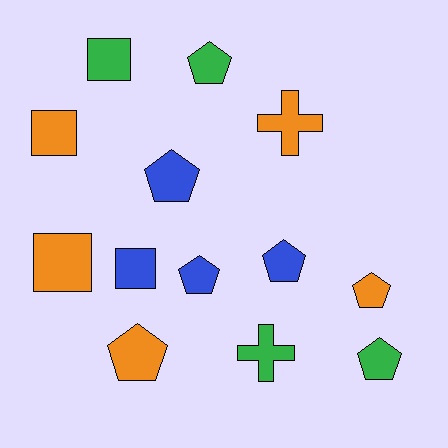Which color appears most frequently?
Orange, with 5 objects.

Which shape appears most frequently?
Pentagon, with 7 objects.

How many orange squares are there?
There are 2 orange squares.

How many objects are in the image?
There are 13 objects.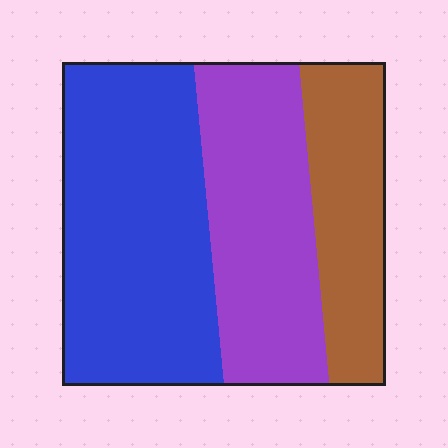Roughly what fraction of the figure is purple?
Purple covers around 35% of the figure.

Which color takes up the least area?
Brown, at roughly 20%.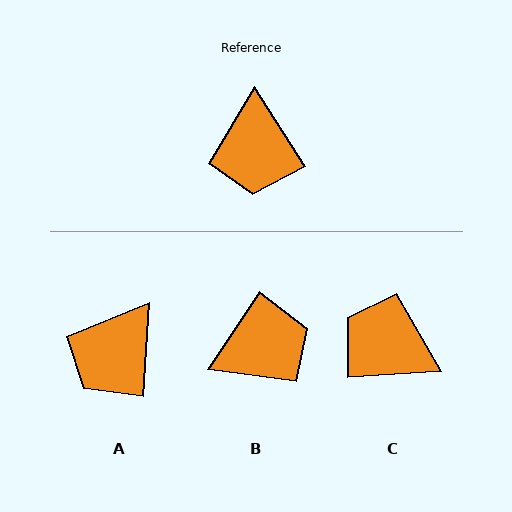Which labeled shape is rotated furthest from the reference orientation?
C, about 119 degrees away.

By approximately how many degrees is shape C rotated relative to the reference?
Approximately 119 degrees clockwise.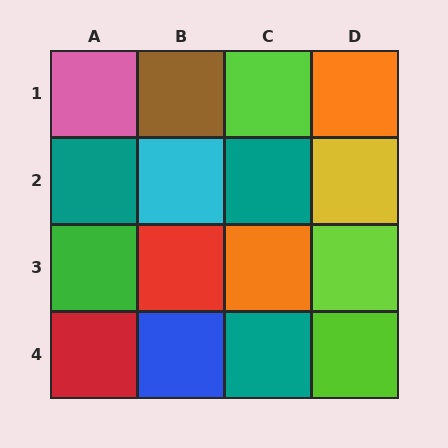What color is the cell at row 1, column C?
Lime.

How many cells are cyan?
1 cell is cyan.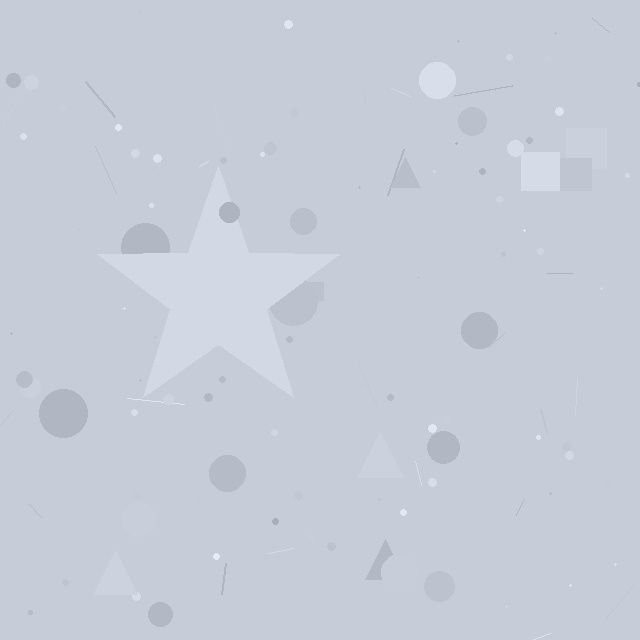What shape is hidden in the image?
A star is hidden in the image.